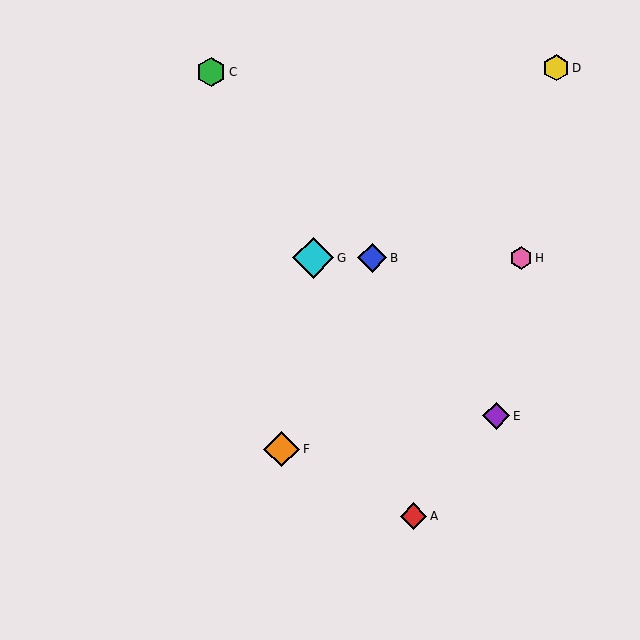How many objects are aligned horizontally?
3 objects (B, G, H) are aligned horizontally.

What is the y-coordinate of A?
Object A is at y≈516.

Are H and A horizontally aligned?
No, H is at y≈258 and A is at y≈516.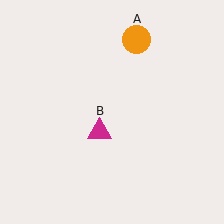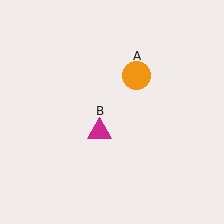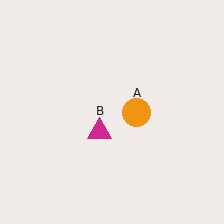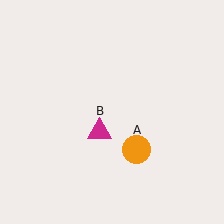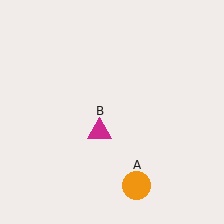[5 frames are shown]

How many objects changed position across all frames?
1 object changed position: orange circle (object A).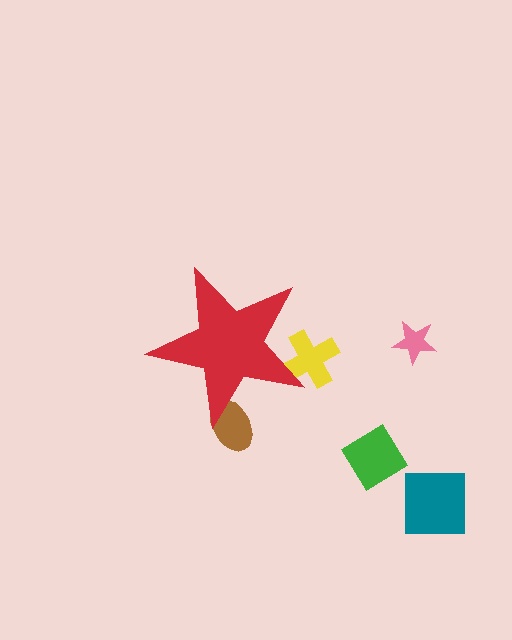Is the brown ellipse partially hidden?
Yes, the brown ellipse is partially hidden behind the red star.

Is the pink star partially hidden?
No, the pink star is fully visible.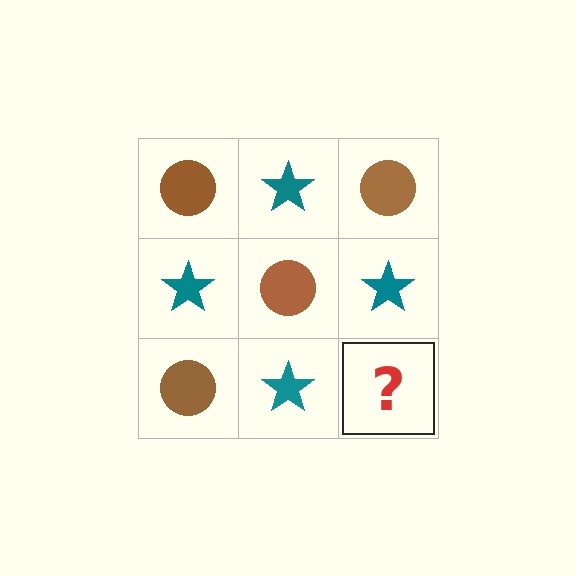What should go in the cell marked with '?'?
The missing cell should contain a brown circle.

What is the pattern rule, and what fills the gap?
The rule is that it alternates brown circle and teal star in a checkerboard pattern. The gap should be filled with a brown circle.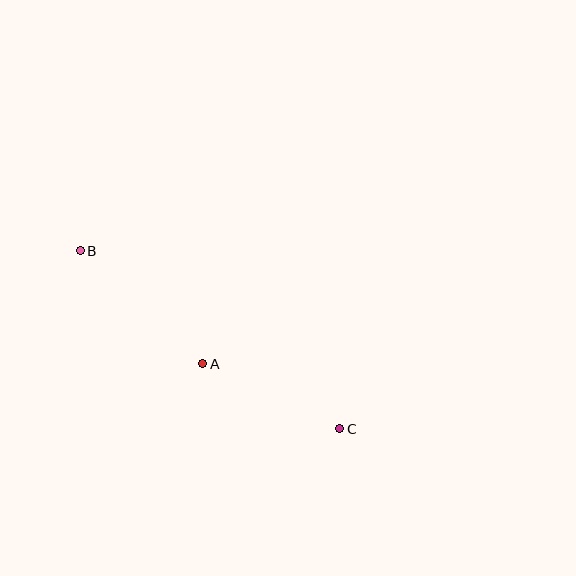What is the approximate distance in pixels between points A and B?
The distance between A and B is approximately 167 pixels.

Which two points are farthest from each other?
Points B and C are farthest from each other.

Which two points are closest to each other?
Points A and C are closest to each other.